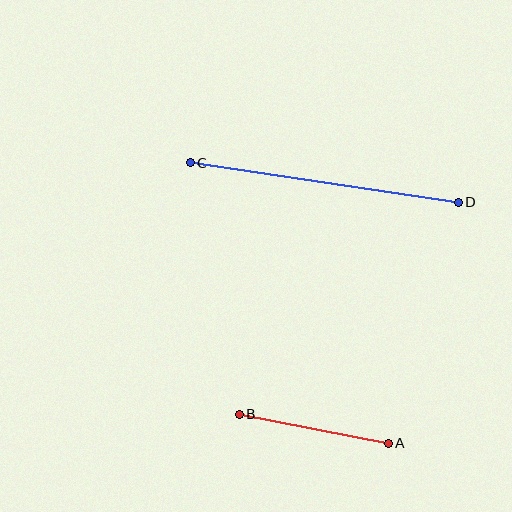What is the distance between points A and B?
The distance is approximately 152 pixels.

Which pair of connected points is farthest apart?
Points C and D are farthest apart.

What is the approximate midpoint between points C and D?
The midpoint is at approximately (324, 183) pixels.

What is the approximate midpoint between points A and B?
The midpoint is at approximately (314, 428) pixels.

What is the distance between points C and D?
The distance is approximately 271 pixels.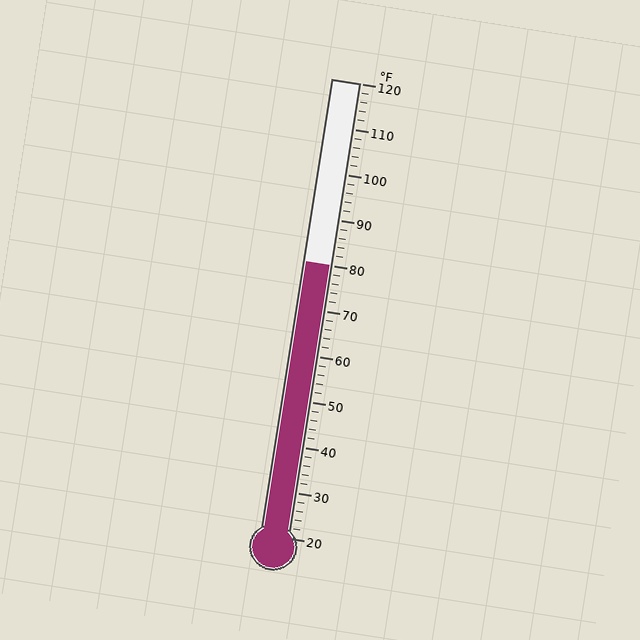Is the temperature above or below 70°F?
The temperature is above 70°F.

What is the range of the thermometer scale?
The thermometer scale ranges from 20°F to 120°F.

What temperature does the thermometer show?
The thermometer shows approximately 80°F.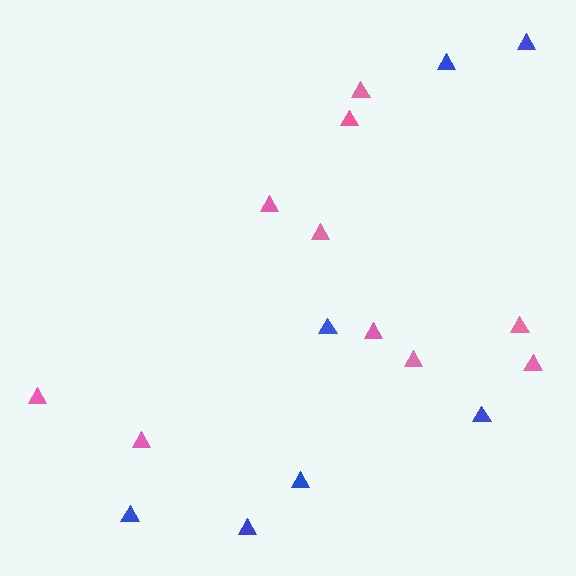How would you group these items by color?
There are 2 groups: one group of blue triangles (7) and one group of pink triangles (10).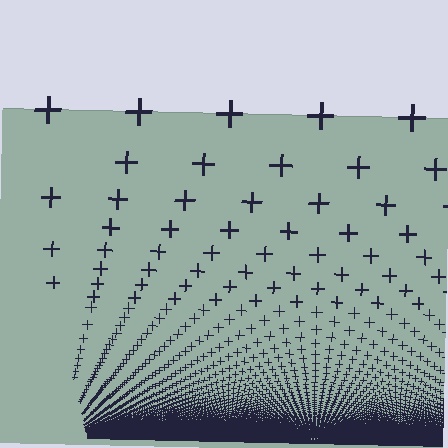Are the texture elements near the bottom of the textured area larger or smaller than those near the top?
Smaller. The gradient is inverted — elements near the bottom are smaller and denser.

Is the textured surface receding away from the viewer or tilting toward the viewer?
The surface appears to tilt toward the viewer. Texture elements get larger and sparser toward the top.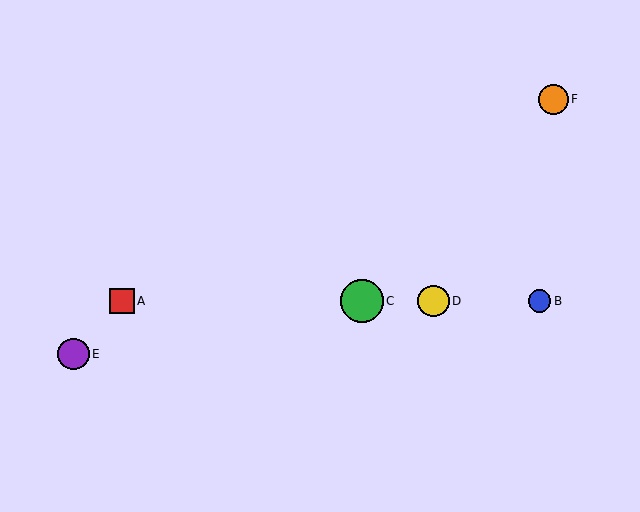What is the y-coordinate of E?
Object E is at y≈354.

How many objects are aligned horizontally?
4 objects (A, B, C, D) are aligned horizontally.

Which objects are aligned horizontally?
Objects A, B, C, D are aligned horizontally.